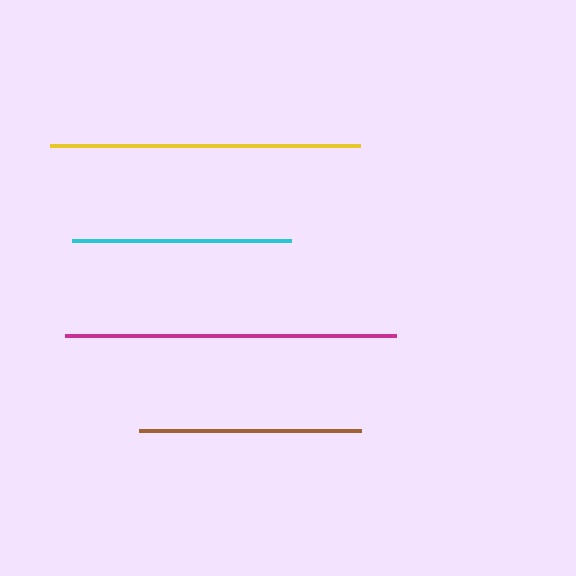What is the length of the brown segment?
The brown segment is approximately 222 pixels long.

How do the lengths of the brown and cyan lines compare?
The brown and cyan lines are approximately the same length.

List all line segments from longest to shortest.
From longest to shortest: magenta, yellow, brown, cyan.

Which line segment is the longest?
The magenta line is the longest at approximately 331 pixels.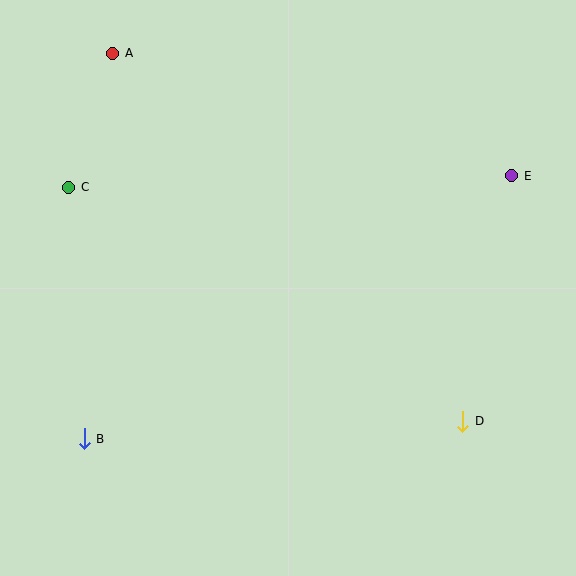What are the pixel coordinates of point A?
Point A is at (113, 53).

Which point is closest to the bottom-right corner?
Point D is closest to the bottom-right corner.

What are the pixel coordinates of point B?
Point B is at (84, 439).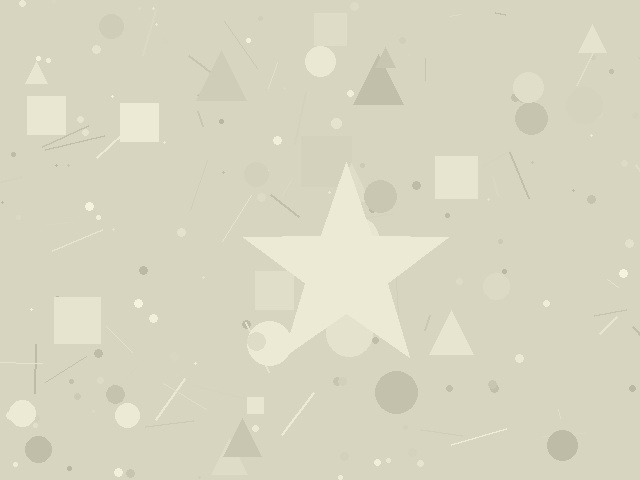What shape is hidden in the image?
A star is hidden in the image.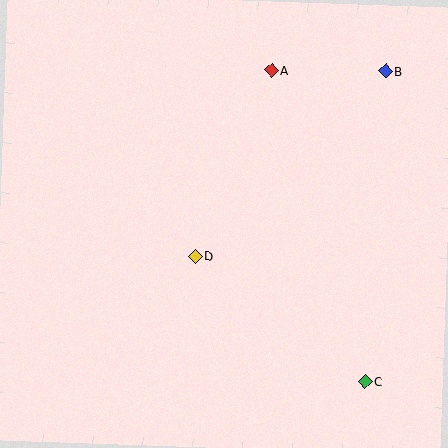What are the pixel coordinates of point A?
Point A is at (271, 70).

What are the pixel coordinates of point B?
Point B is at (386, 71).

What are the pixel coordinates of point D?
Point D is at (195, 256).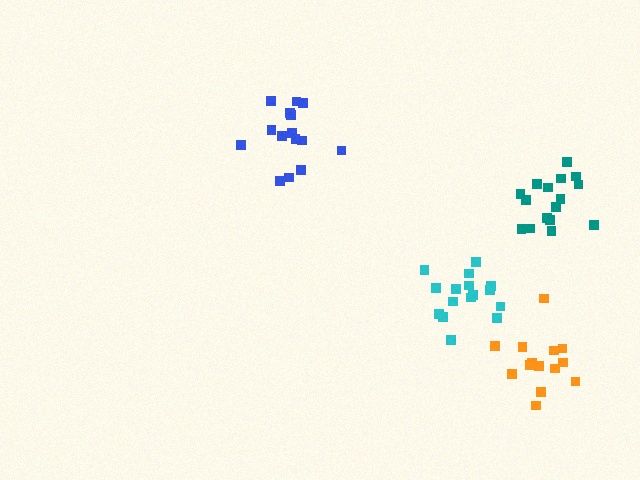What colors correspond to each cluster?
The clusters are colored: blue, orange, cyan, teal.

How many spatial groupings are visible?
There are 4 spatial groupings.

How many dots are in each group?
Group 1: 15 dots, Group 2: 14 dots, Group 3: 16 dots, Group 4: 16 dots (61 total).